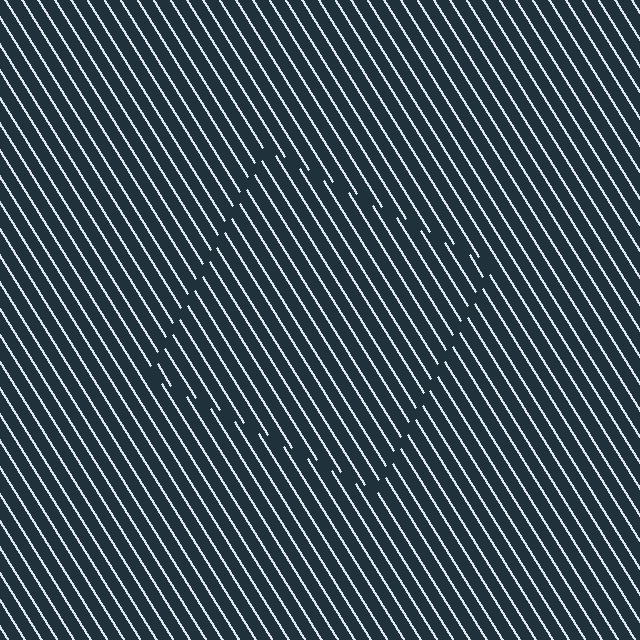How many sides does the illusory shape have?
4 sides — the line-ends trace a square.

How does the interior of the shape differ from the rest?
The interior of the shape contains the same grating, shifted by half a period — the contour is defined by the phase discontinuity where line-ends from the inner and outer gratings abut.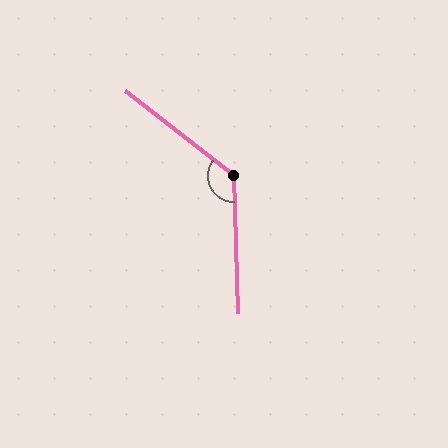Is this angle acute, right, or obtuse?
It is obtuse.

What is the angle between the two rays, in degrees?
Approximately 129 degrees.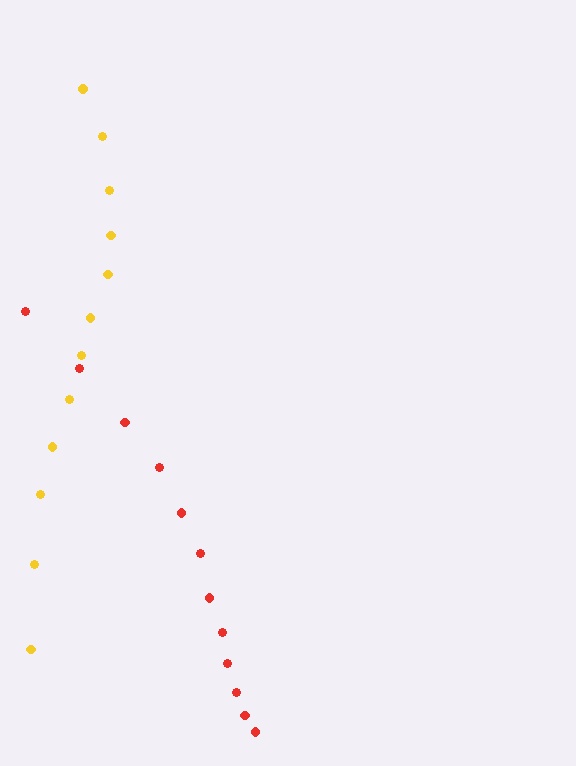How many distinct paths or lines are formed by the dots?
There are 2 distinct paths.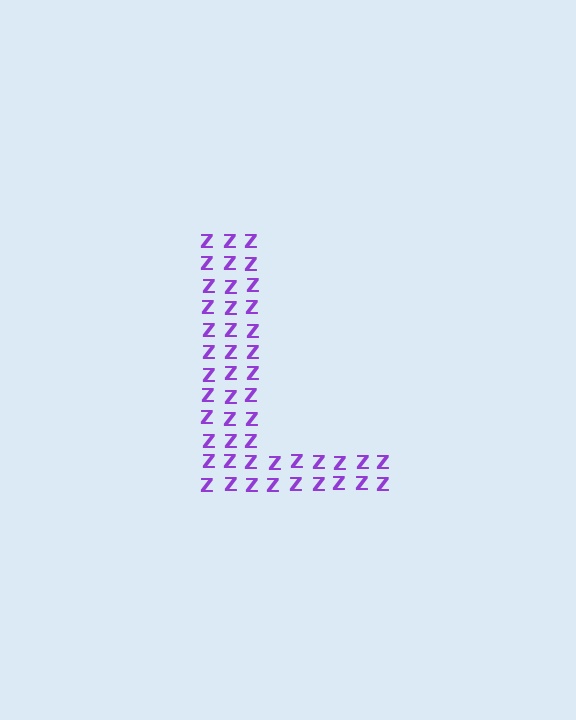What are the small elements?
The small elements are letter Z's.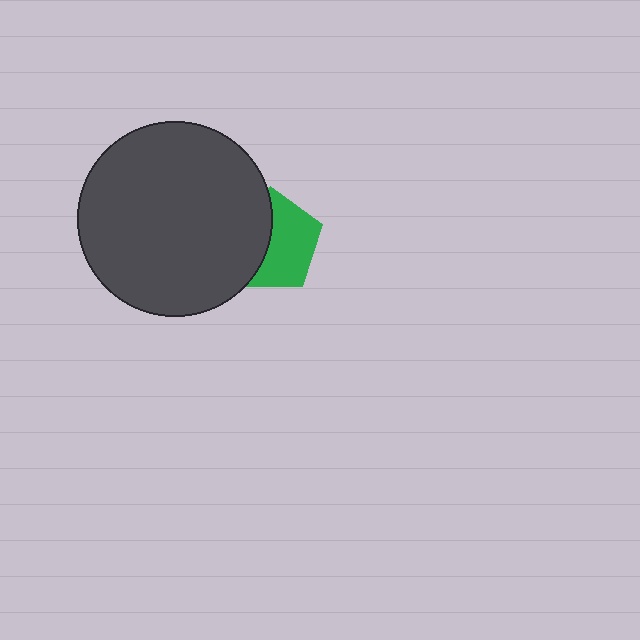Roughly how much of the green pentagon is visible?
About half of it is visible (roughly 55%).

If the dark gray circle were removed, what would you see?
You would see the complete green pentagon.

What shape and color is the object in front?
The object in front is a dark gray circle.